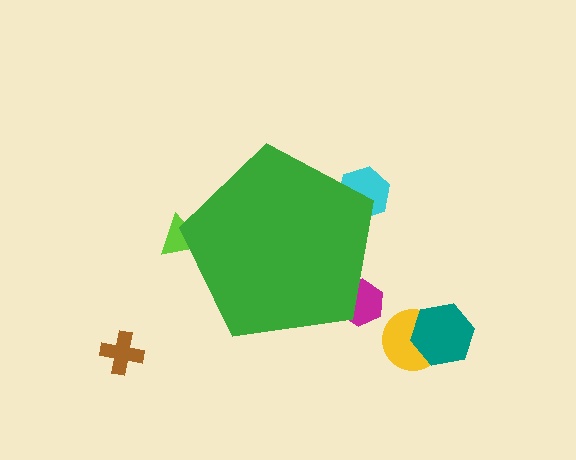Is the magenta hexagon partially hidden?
Yes, the magenta hexagon is partially hidden behind the green pentagon.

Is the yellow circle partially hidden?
No, the yellow circle is fully visible.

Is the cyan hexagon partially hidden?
Yes, the cyan hexagon is partially hidden behind the green pentagon.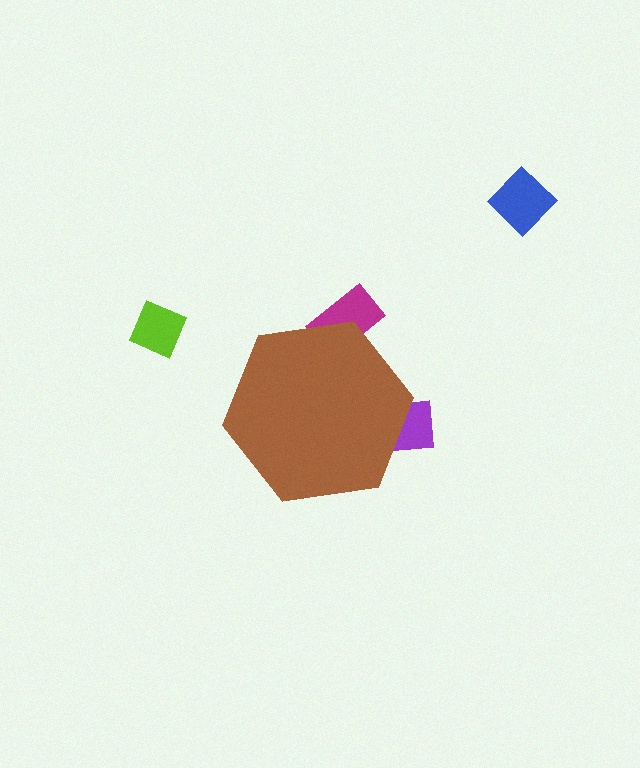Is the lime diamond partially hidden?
No, the lime diamond is fully visible.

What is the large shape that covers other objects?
A brown hexagon.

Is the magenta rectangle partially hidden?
Yes, the magenta rectangle is partially hidden behind the brown hexagon.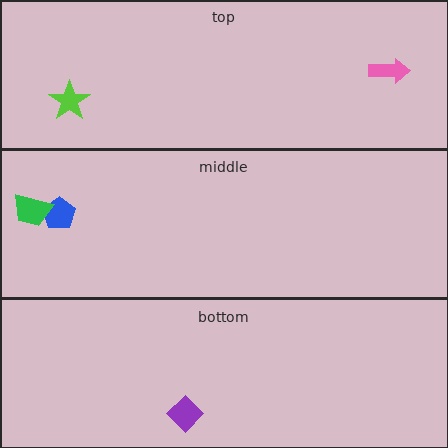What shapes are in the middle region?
The blue pentagon, the green trapezoid.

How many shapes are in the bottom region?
1.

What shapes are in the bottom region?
The purple diamond.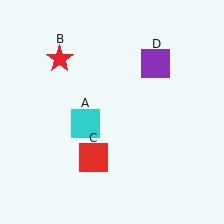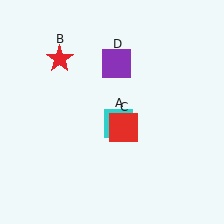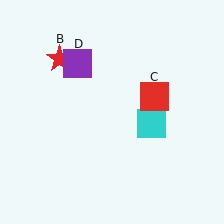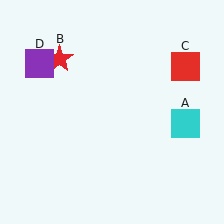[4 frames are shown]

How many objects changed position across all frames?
3 objects changed position: cyan square (object A), red square (object C), purple square (object D).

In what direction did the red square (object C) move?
The red square (object C) moved up and to the right.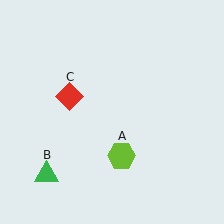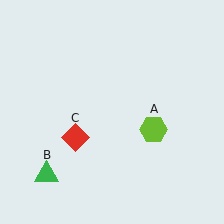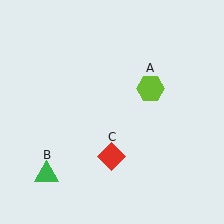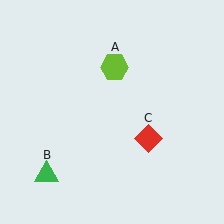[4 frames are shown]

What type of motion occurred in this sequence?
The lime hexagon (object A), red diamond (object C) rotated counterclockwise around the center of the scene.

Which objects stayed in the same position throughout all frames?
Green triangle (object B) remained stationary.